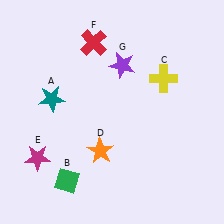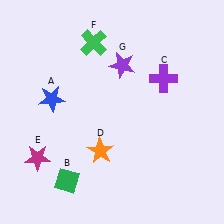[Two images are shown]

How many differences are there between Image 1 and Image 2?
There are 3 differences between the two images.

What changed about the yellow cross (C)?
In Image 1, C is yellow. In Image 2, it changed to purple.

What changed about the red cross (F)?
In Image 1, F is red. In Image 2, it changed to green.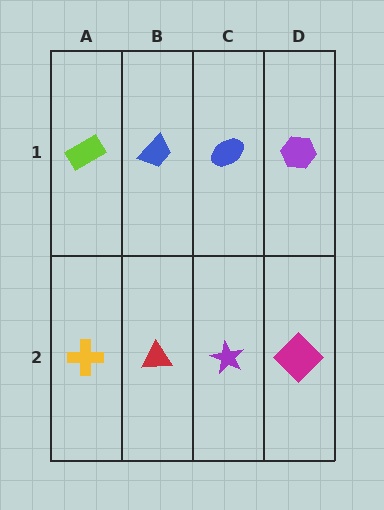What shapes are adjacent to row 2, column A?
A lime rectangle (row 1, column A), a red triangle (row 2, column B).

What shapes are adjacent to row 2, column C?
A blue ellipse (row 1, column C), a red triangle (row 2, column B), a magenta diamond (row 2, column D).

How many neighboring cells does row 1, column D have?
2.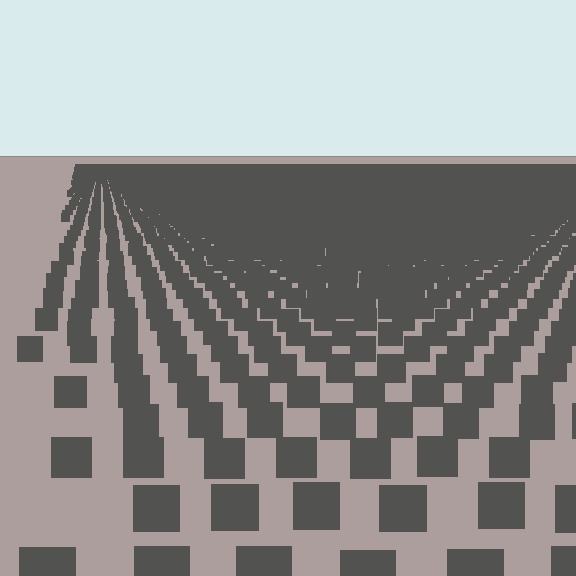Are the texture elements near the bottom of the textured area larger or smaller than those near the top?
Larger. Near the bottom, elements are closer to the viewer and appear at a bigger on-screen size.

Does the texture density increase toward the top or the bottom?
Density increases toward the top.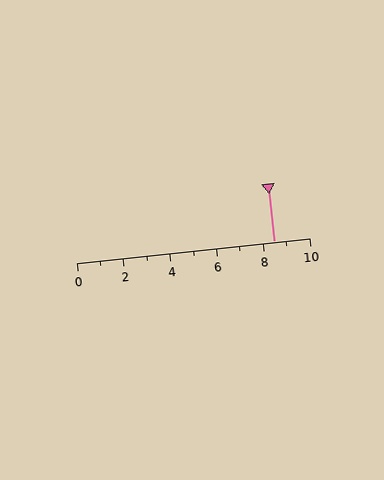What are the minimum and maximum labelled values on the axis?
The axis runs from 0 to 10.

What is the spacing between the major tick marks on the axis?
The major ticks are spaced 2 apart.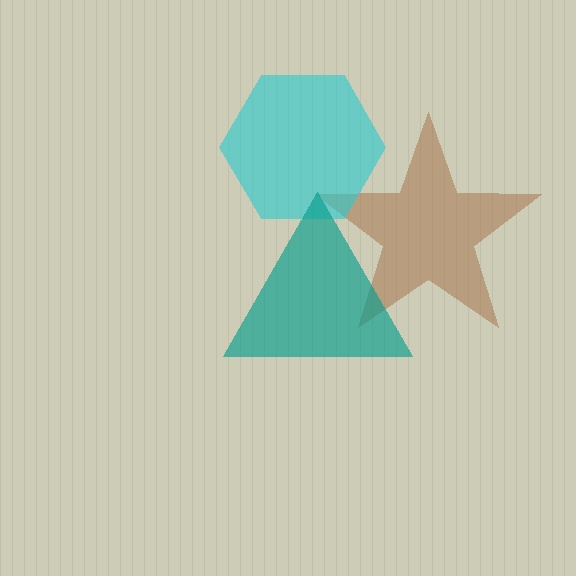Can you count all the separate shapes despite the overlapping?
Yes, there are 3 separate shapes.